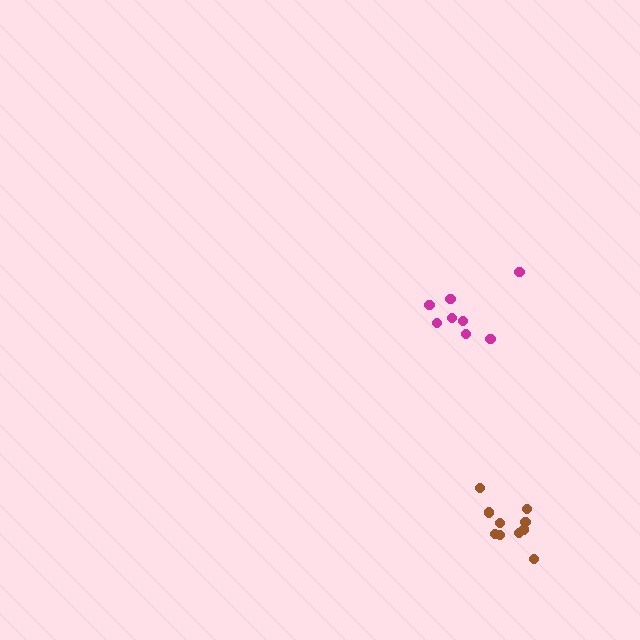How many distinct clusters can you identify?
There are 2 distinct clusters.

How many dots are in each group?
Group 1: 8 dots, Group 2: 10 dots (18 total).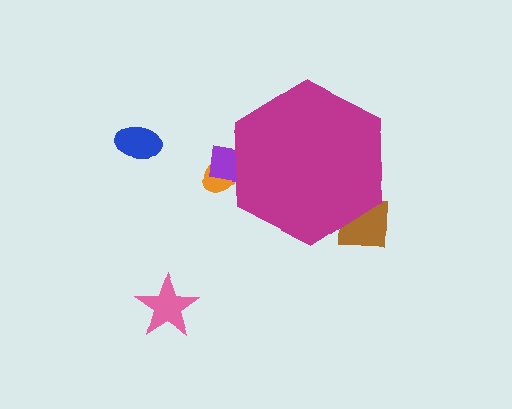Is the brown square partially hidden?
Yes, the brown square is partially hidden behind the magenta hexagon.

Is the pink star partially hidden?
No, the pink star is fully visible.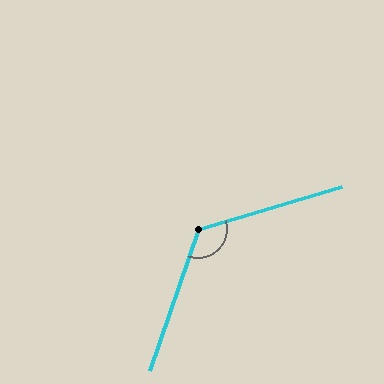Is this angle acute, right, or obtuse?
It is obtuse.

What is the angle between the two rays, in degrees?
Approximately 125 degrees.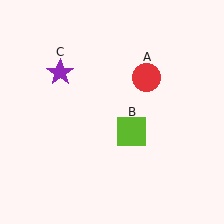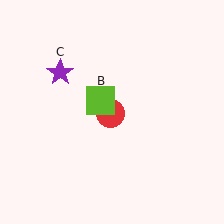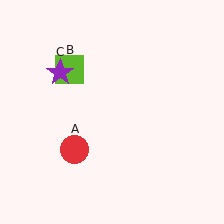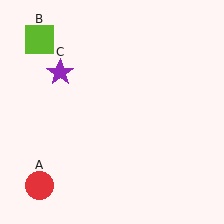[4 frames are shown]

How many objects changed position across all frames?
2 objects changed position: red circle (object A), lime square (object B).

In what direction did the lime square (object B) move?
The lime square (object B) moved up and to the left.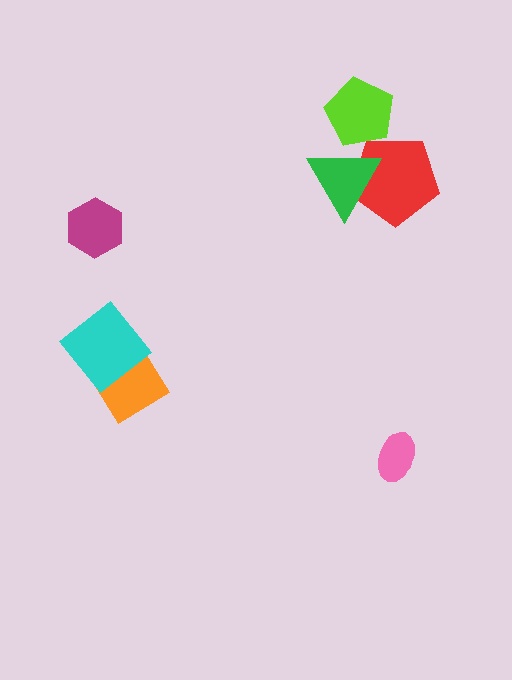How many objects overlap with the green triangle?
2 objects overlap with the green triangle.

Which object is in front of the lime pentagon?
The green triangle is in front of the lime pentagon.